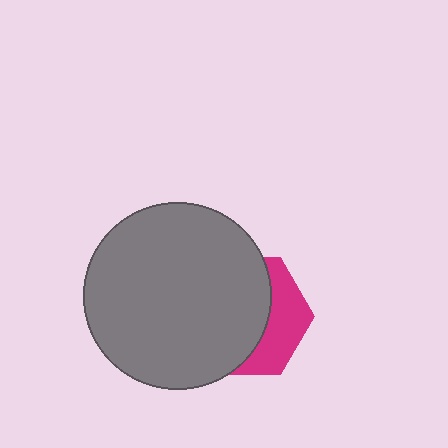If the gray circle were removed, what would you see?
You would see the complete magenta hexagon.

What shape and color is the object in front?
The object in front is a gray circle.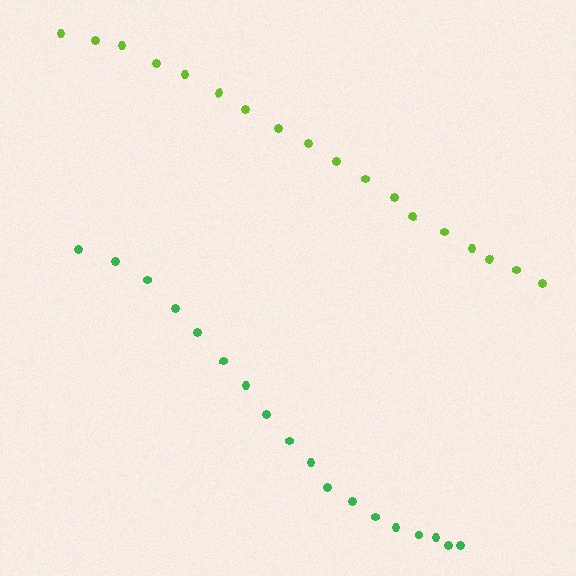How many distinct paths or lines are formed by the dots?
There are 2 distinct paths.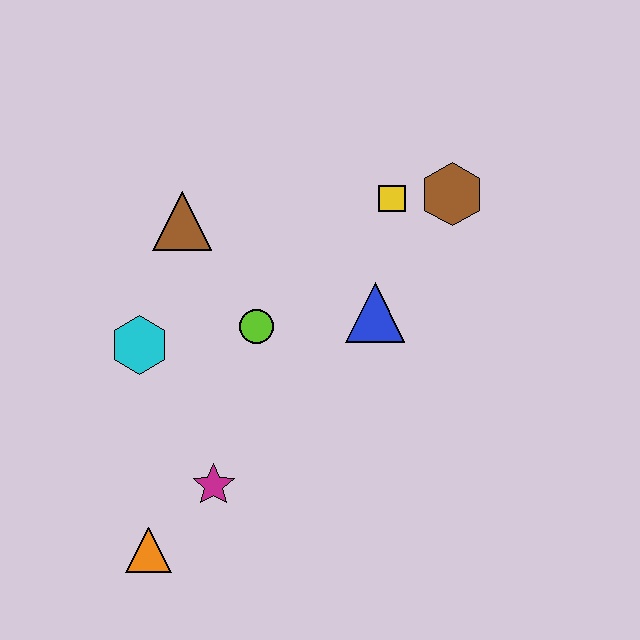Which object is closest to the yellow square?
The brown hexagon is closest to the yellow square.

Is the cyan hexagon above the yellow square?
No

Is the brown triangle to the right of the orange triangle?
Yes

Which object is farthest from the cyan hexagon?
The brown hexagon is farthest from the cyan hexagon.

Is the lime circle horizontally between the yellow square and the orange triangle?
Yes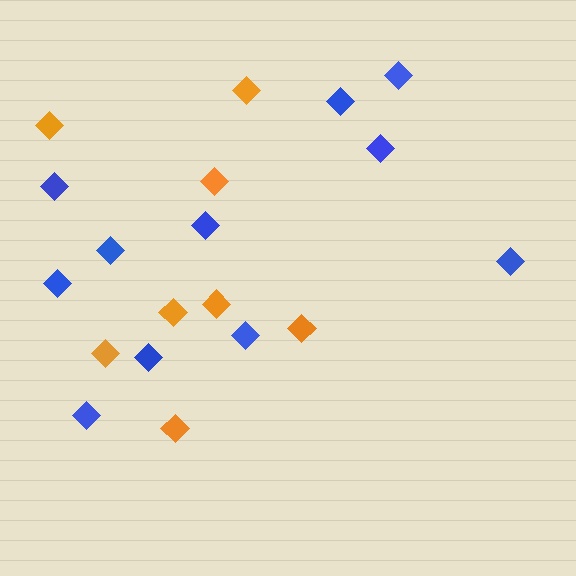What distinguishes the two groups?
There are 2 groups: one group of orange diamonds (8) and one group of blue diamonds (11).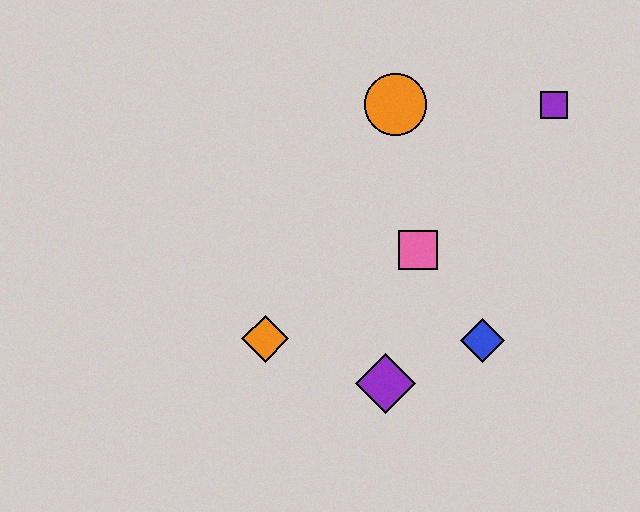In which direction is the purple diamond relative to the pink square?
The purple diamond is below the pink square.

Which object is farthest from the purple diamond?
The purple square is farthest from the purple diamond.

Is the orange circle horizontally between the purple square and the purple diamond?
Yes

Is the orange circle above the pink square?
Yes